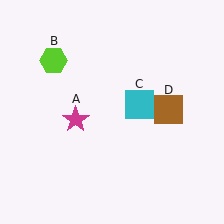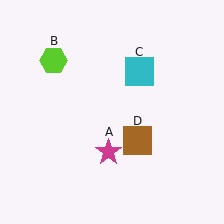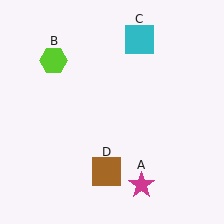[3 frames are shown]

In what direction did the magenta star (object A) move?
The magenta star (object A) moved down and to the right.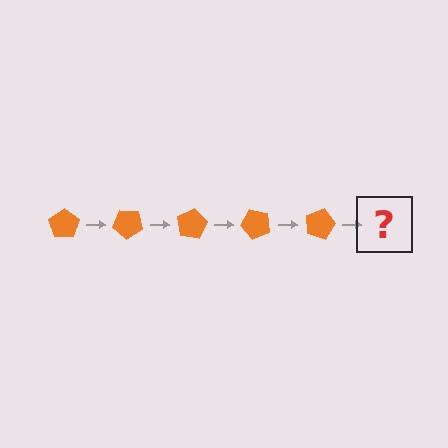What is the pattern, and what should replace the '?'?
The pattern is that the pentagon rotates 40 degrees each step. The '?' should be an orange pentagon rotated 200 degrees.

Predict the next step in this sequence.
The next step is an orange pentagon rotated 200 degrees.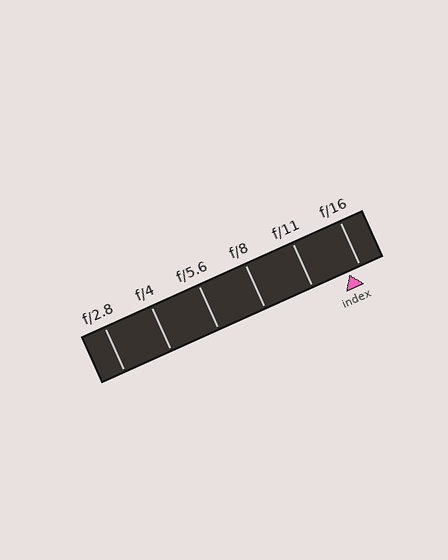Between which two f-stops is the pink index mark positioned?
The index mark is between f/11 and f/16.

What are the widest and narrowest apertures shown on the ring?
The widest aperture shown is f/2.8 and the narrowest is f/16.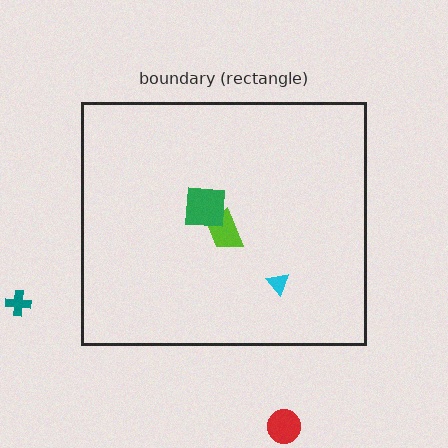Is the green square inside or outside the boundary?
Inside.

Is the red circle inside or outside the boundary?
Outside.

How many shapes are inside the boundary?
3 inside, 2 outside.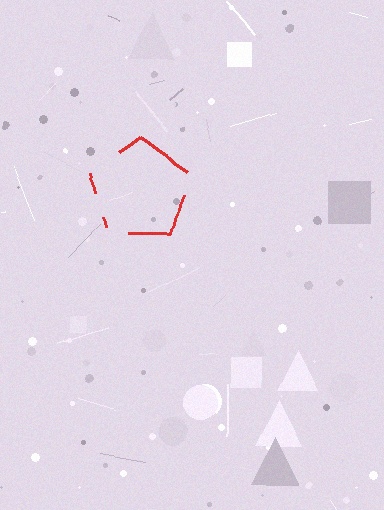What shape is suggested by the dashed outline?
The dashed outline suggests a pentagon.